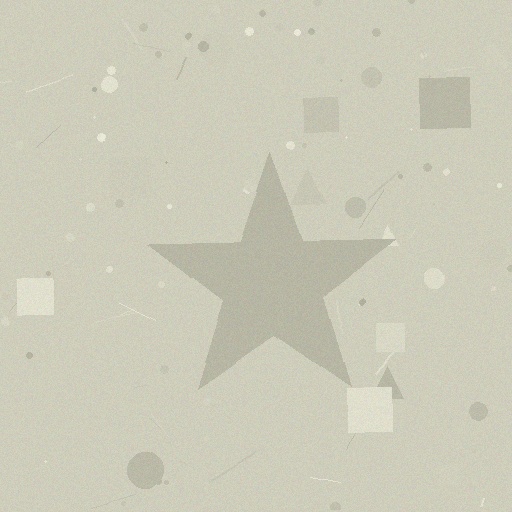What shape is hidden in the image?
A star is hidden in the image.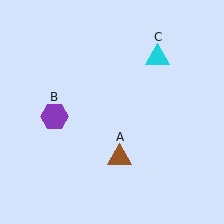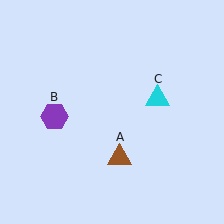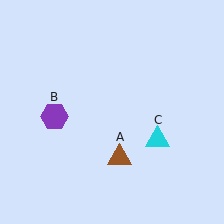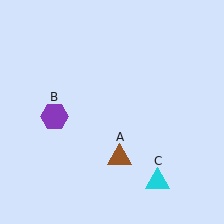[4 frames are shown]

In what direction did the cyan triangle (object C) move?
The cyan triangle (object C) moved down.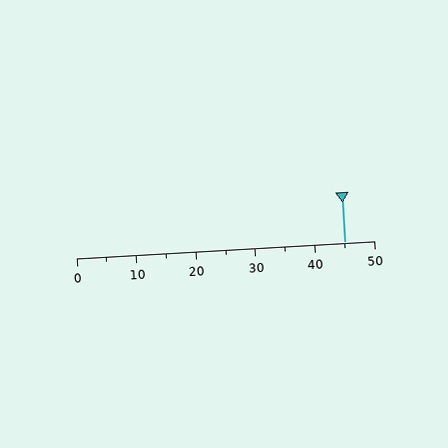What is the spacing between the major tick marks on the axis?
The major ticks are spaced 10 apart.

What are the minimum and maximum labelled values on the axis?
The axis runs from 0 to 50.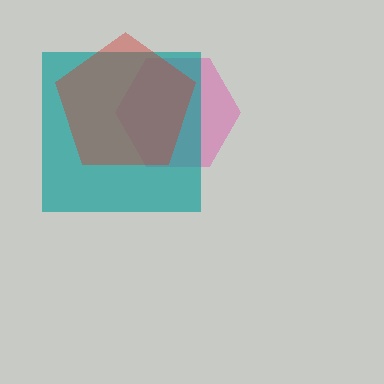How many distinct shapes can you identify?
There are 3 distinct shapes: a pink hexagon, a teal square, a red pentagon.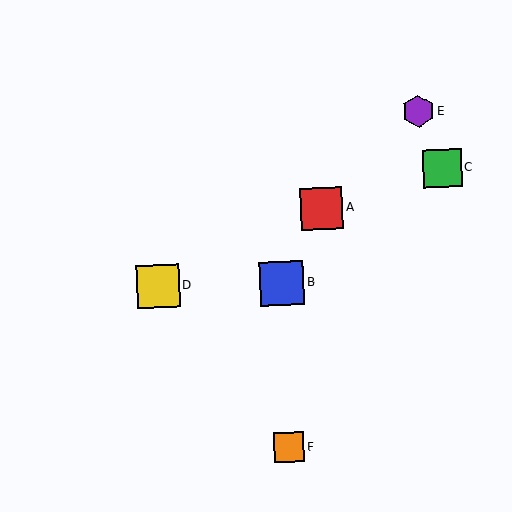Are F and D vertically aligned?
No, F is at x≈289 and D is at x≈158.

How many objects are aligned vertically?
2 objects (B, F) are aligned vertically.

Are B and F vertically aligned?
Yes, both are at x≈282.